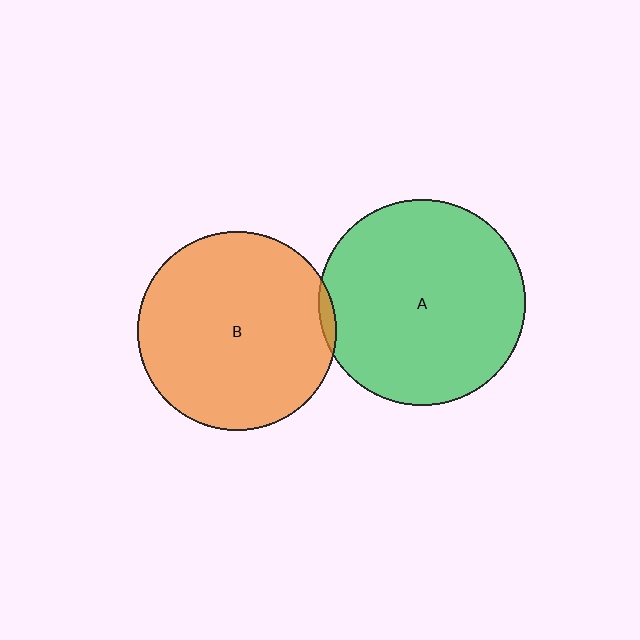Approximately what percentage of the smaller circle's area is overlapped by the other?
Approximately 5%.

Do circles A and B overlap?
Yes.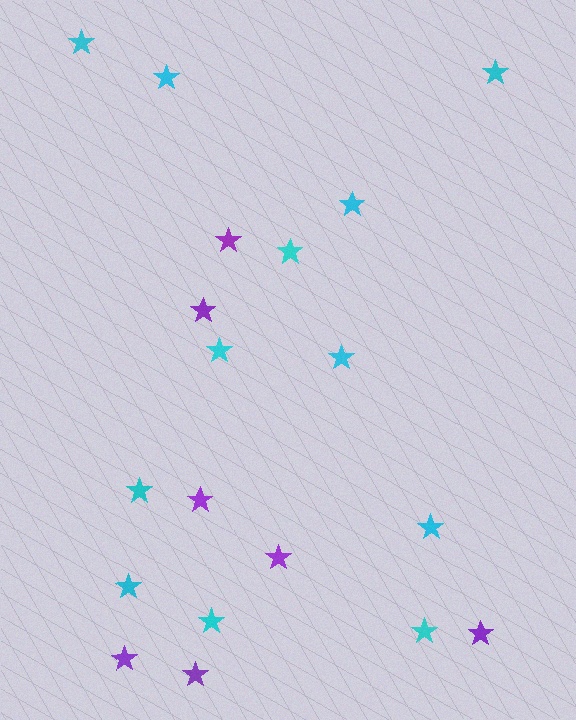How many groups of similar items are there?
There are 2 groups: one group of purple stars (7) and one group of cyan stars (12).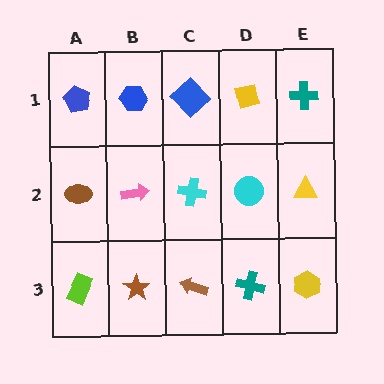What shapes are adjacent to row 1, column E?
A yellow triangle (row 2, column E), a yellow square (row 1, column D).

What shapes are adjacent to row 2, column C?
A blue diamond (row 1, column C), a brown arrow (row 3, column C), a pink arrow (row 2, column B), a cyan circle (row 2, column D).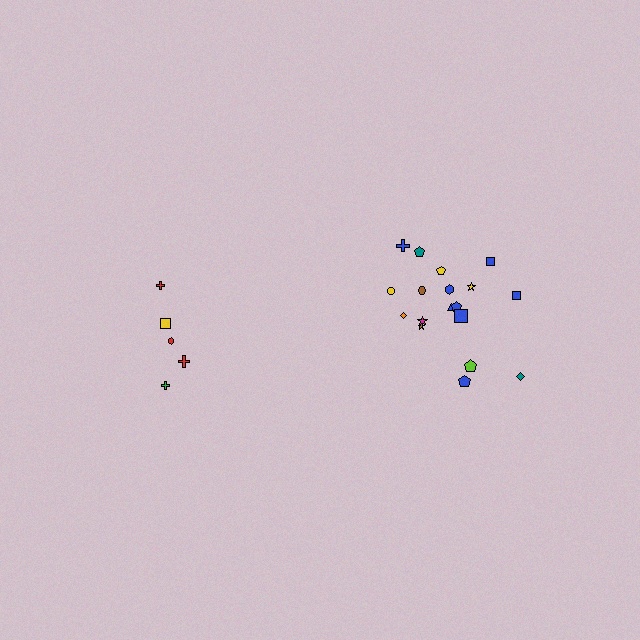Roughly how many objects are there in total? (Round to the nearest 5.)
Roughly 25 objects in total.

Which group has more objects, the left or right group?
The right group.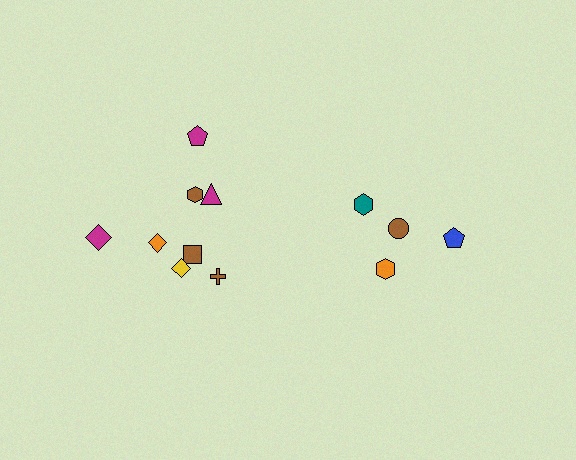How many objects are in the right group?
There are 4 objects.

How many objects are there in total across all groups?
There are 12 objects.